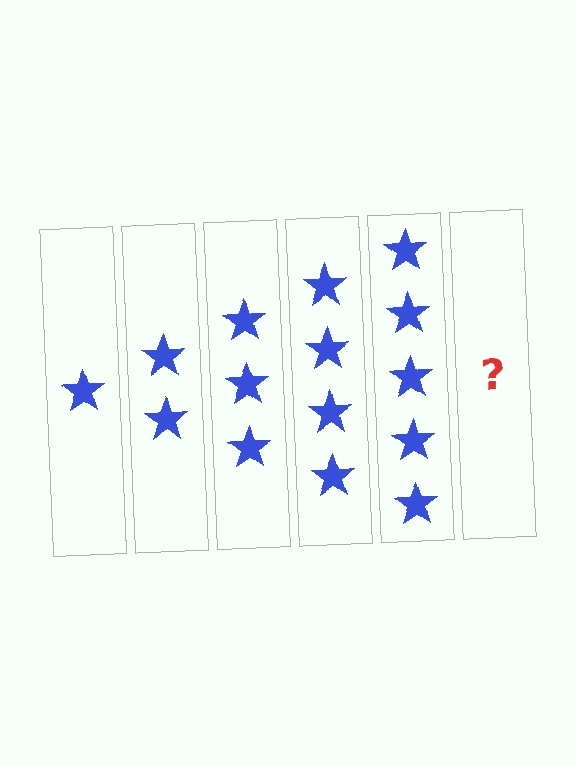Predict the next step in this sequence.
The next step is 6 stars.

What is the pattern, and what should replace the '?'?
The pattern is that each step adds one more star. The '?' should be 6 stars.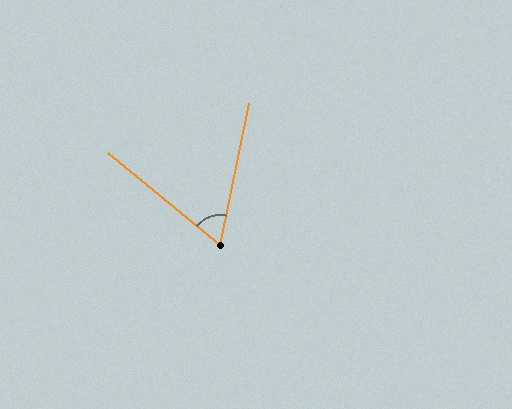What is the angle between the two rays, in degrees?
Approximately 62 degrees.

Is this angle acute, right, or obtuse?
It is acute.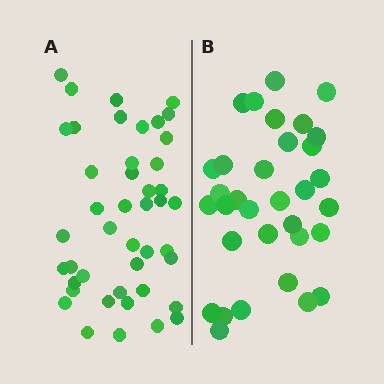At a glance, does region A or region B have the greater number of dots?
Region A (the left region) has more dots.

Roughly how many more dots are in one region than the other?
Region A has roughly 12 or so more dots than region B.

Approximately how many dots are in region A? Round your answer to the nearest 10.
About 40 dots. (The exact count is 44, which rounds to 40.)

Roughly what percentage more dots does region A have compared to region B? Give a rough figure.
About 35% more.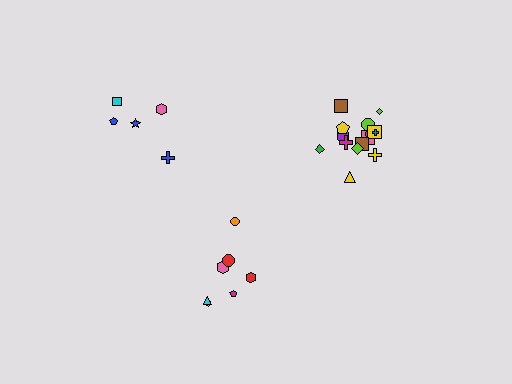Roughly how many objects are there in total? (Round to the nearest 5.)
Roughly 25 objects in total.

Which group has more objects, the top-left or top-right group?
The top-right group.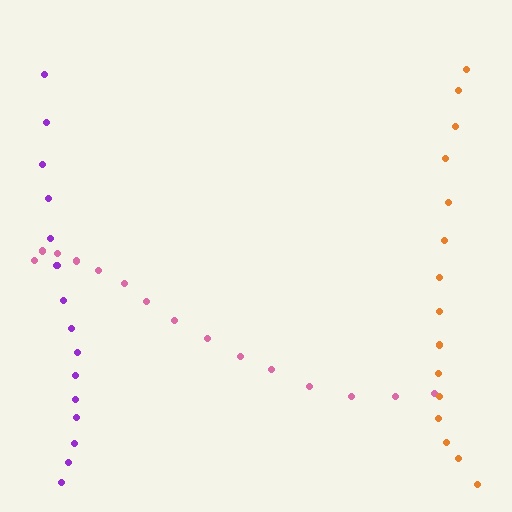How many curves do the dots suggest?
There are 3 distinct paths.